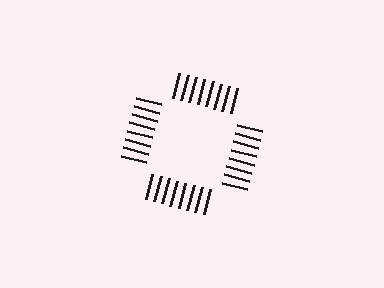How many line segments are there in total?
32 — 8 along each of the 4 edges.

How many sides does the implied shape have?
4 sides — the line-ends trace a square.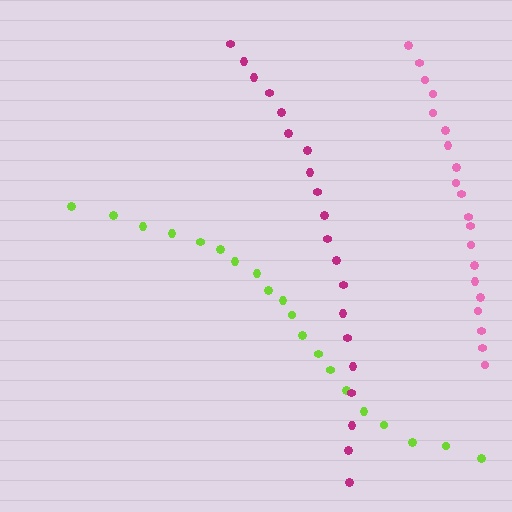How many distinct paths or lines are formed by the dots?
There are 3 distinct paths.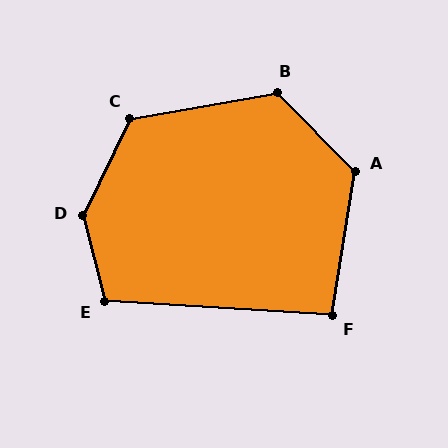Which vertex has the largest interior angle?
D, at approximately 139 degrees.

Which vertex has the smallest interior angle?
F, at approximately 96 degrees.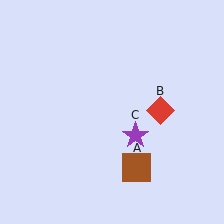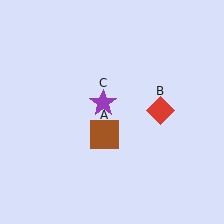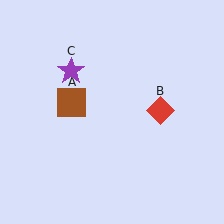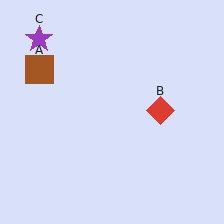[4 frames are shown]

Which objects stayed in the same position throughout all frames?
Red diamond (object B) remained stationary.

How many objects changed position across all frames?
2 objects changed position: brown square (object A), purple star (object C).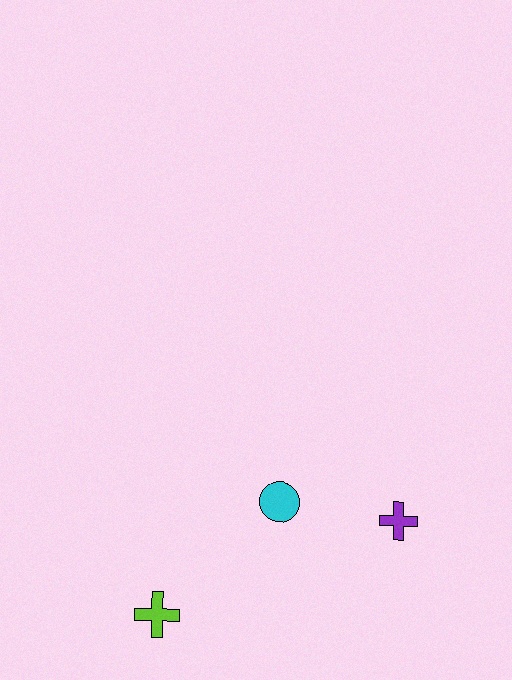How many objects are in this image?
There are 3 objects.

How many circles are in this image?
There is 1 circle.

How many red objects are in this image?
There are no red objects.